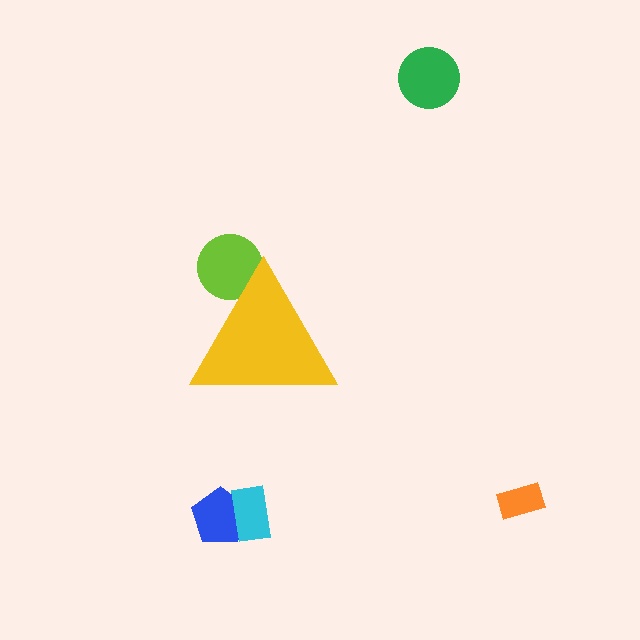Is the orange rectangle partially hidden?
No, the orange rectangle is fully visible.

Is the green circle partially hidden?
No, the green circle is fully visible.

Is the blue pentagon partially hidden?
No, the blue pentagon is fully visible.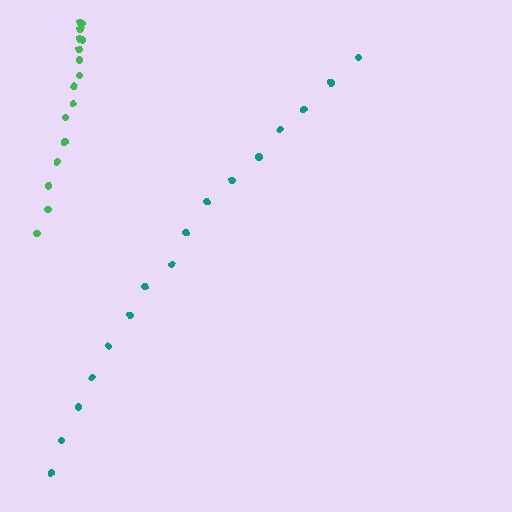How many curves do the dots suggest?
There are 2 distinct paths.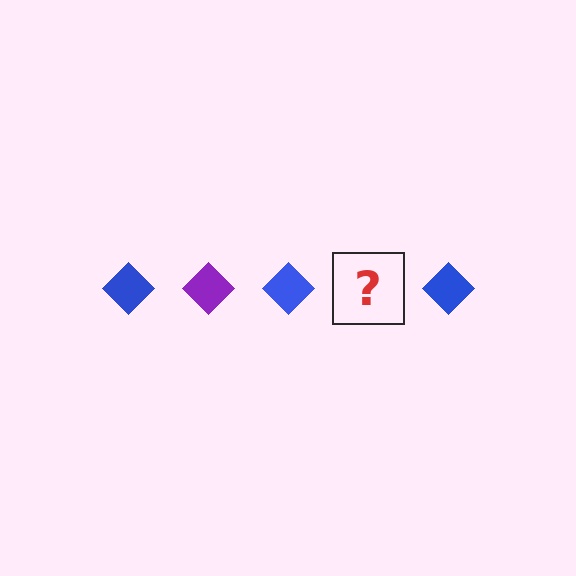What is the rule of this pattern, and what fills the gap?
The rule is that the pattern cycles through blue, purple diamonds. The gap should be filled with a purple diamond.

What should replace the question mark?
The question mark should be replaced with a purple diamond.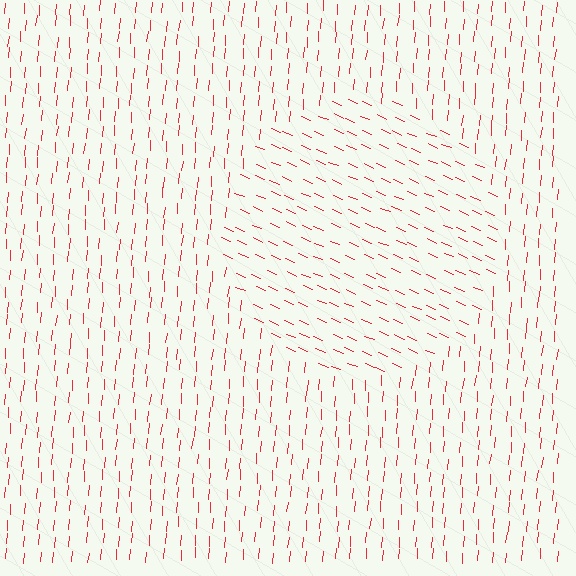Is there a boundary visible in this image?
Yes, there is a texture boundary formed by a change in line orientation.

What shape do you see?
I see a circle.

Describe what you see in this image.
The image is filled with small red line segments. A circle region in the image has lines oriented differently from the surrounding lines, creating a visible texture boundary.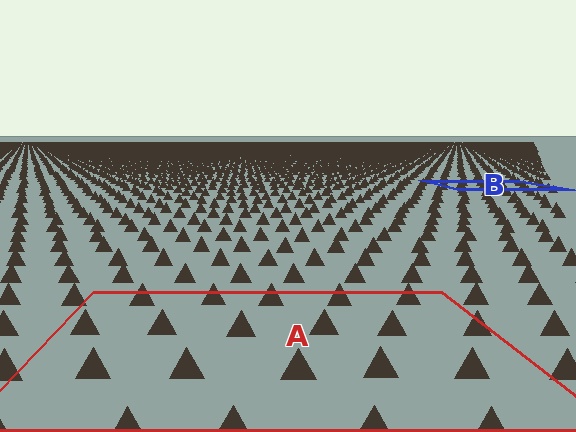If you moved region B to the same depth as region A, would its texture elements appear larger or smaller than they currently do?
They would appear larger. At a closer depth, the same texture elements are projected at a bigger on-screen size.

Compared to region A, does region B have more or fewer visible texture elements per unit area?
Region B has more texture elements per unit area — they are packed more densely because it is farther away.